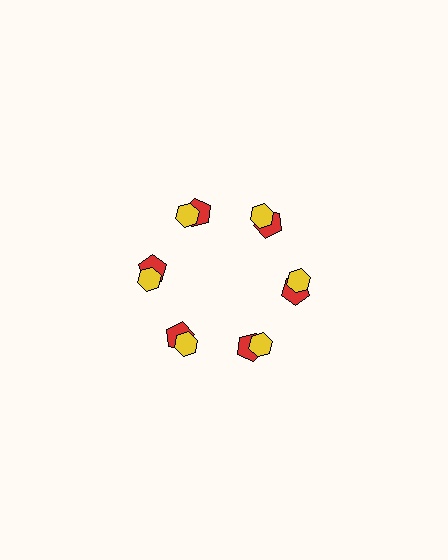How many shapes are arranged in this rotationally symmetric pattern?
There are 12 shapes, arranged in 6 groups of 2.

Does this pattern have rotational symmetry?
Yes, this pattern has 6-fold rotational symmetry. It looks the same after rotating 60 degrees around the center.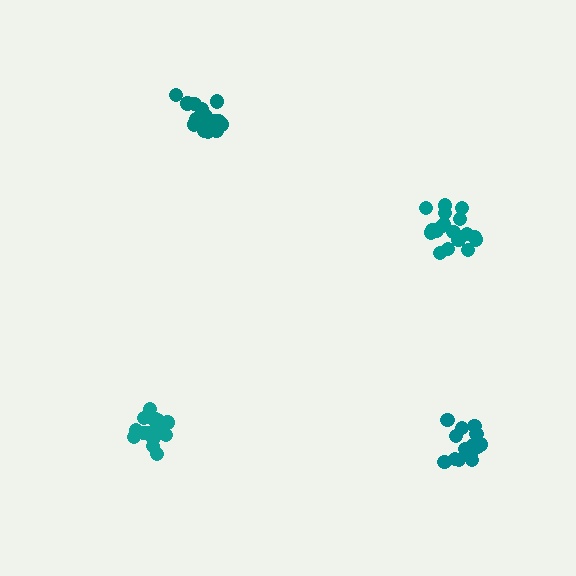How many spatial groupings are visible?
There are 4 spatial groupings.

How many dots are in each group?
Group 1: 16 dots, Group 2: 18 dots, Group 3: 18 dots, Group 4: 16 dots (68 total).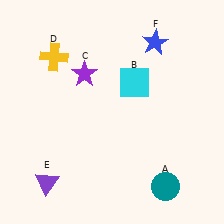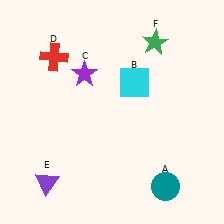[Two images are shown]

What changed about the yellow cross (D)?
In Image 1, D is yellow. In Image 2, it changed to red.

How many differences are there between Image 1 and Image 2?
There are 2 differences between the two images.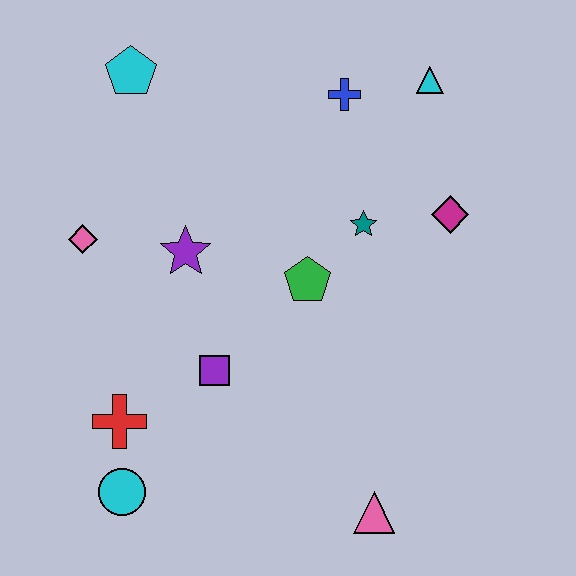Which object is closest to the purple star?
The pink diamond is closest to the purple star.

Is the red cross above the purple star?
No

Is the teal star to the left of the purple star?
No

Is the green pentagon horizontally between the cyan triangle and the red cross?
Yes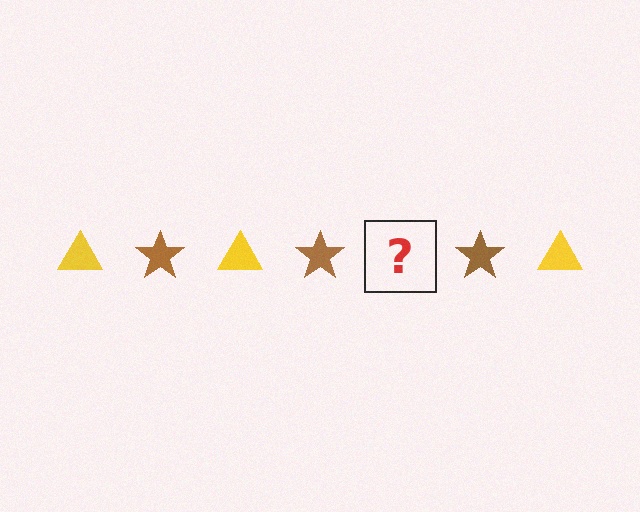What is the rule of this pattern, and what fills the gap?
The rule is that the pattern alternates between yellow triangle and brown star. The gap should be filled with a yellow triangle.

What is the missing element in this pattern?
The missing element is a yellow triangle.